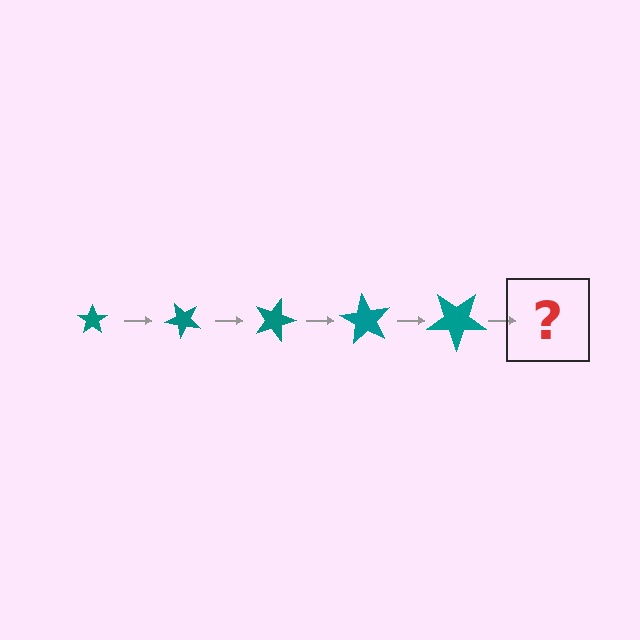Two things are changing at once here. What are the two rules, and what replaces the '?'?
The two rules are that the star grows larger each step and it rotates 45 degrees each step. The '?' should be a star, larger than the previous one and rotated 225 degrees from the start.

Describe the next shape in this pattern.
It should be a star, larger than the previous one and rotated 225 degrees from the start.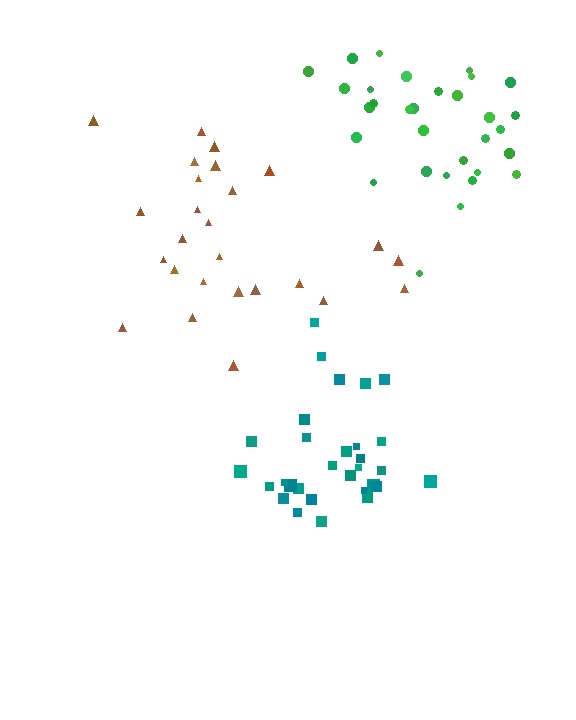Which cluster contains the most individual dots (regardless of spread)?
Teal (31).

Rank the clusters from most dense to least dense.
teal, green, brown.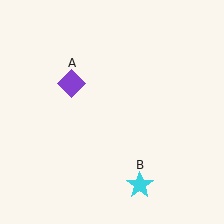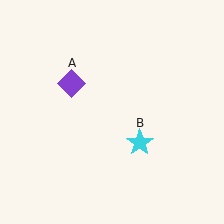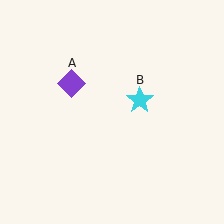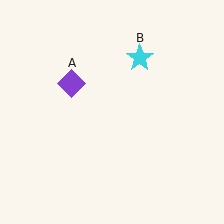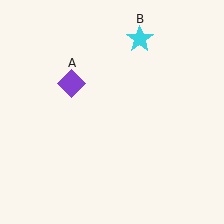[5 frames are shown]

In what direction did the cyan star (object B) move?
The cyan star (object B) moved up.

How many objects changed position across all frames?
1 object changed position: cyan star (object B).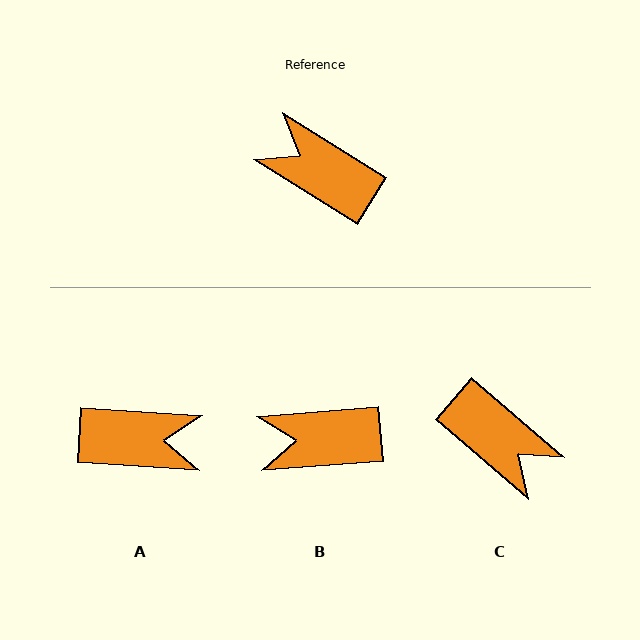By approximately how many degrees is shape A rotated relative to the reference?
Approximately 152 degrees clockwise.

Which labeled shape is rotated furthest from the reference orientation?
C, about 171 degrees away.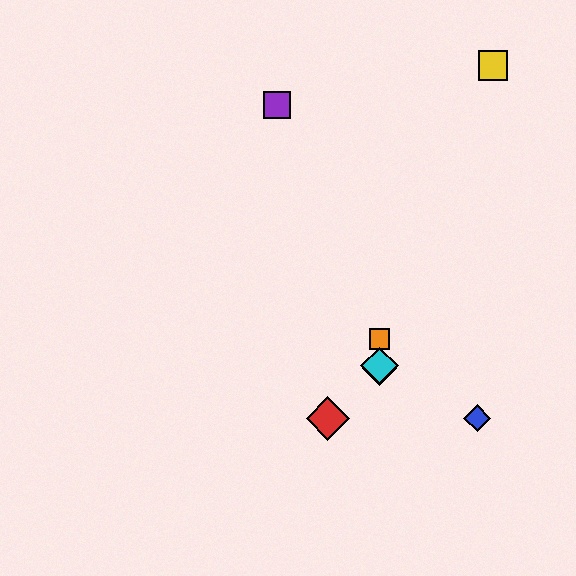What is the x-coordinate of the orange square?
The orange square is at x≈379.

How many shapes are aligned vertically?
3 shapes (the green diamond, the orange square, the cyan diamond) are aligned vertically.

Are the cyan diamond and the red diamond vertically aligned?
No, the cyan diamond is at x≈379 and the red diamond is at x≈328.